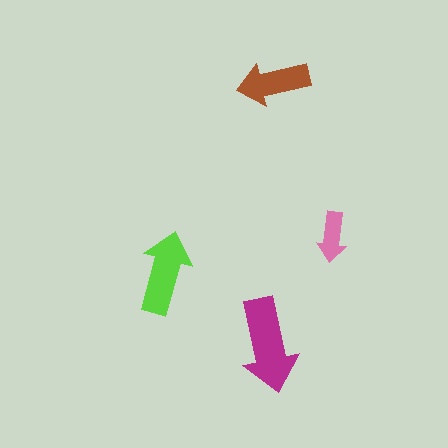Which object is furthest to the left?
The lime arrow is leftmost.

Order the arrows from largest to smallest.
the magenta one, the lime one, the brown one, the pink one.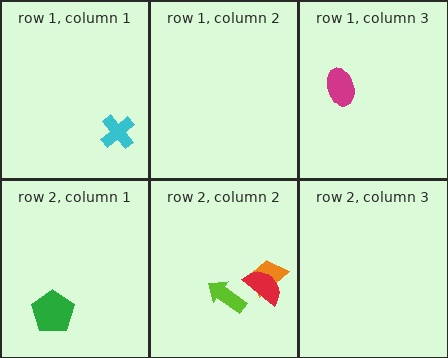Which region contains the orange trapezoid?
The row 2, column 2 region.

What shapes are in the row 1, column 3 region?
The magenta ellipse.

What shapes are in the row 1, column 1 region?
The cyan cross.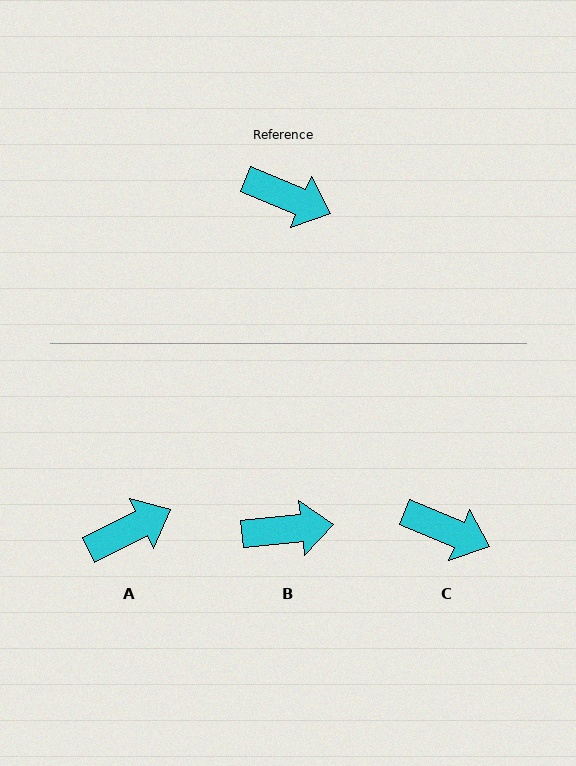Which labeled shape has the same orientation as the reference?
C.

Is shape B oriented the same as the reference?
No, it is off by about 28 degrees.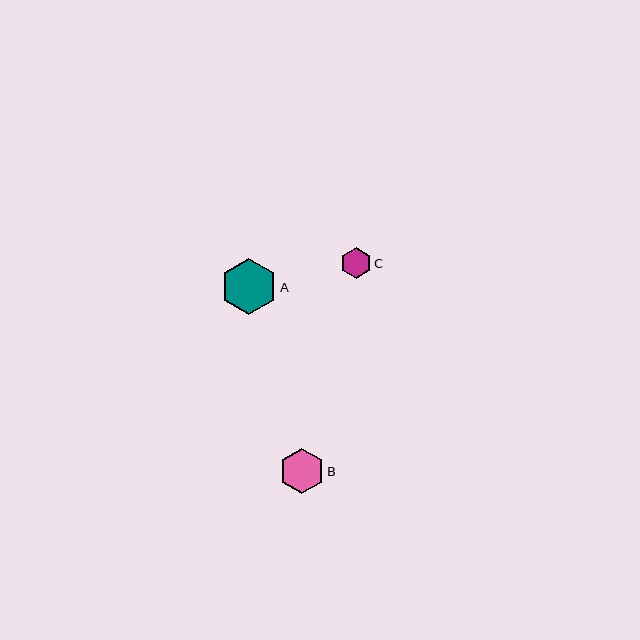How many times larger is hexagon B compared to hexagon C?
Hexagon B is approximately 1.5 times the size of hexagon C.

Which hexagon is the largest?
Hexagon A is the largest with a size of approximately 56 pixels.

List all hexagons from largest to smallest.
From largest to smallest: A, B, C.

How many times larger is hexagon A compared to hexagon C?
Hexagon A is approximately 1.9 times the size of hexagon C.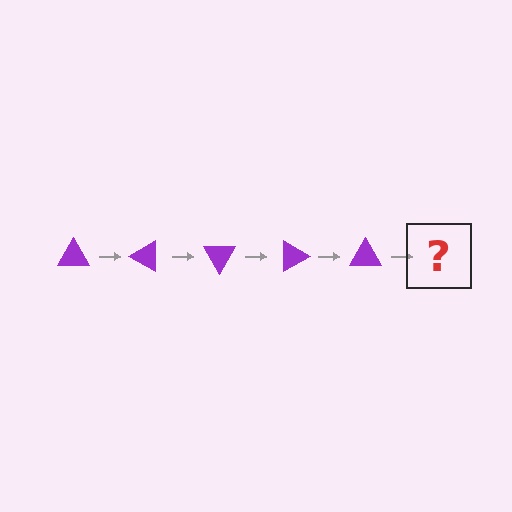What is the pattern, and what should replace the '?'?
The pattern is that the triangle rotates 30 degrees each step. The '?' should be a purple triangle rotated 150 degrees.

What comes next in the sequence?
The next element should be a purple triangle rotated 150 degrees.